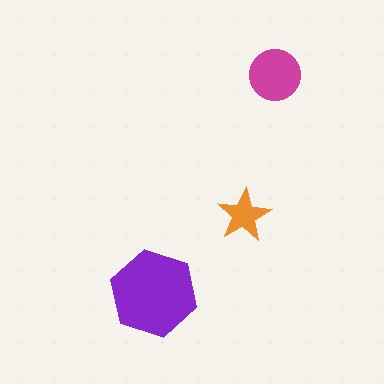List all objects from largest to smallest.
The purple hexagon, the magenta circle, the orange star.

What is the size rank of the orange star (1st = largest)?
3rd.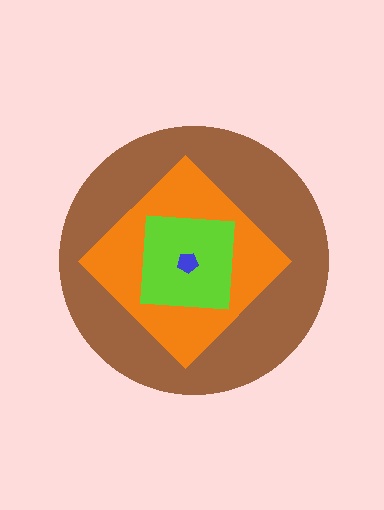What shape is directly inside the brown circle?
The orange diamond.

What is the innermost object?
The blue pentagon.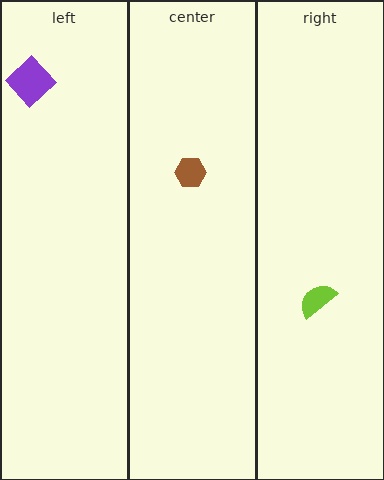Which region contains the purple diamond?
The left region.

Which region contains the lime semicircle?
The right region.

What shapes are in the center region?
The brown hexagon.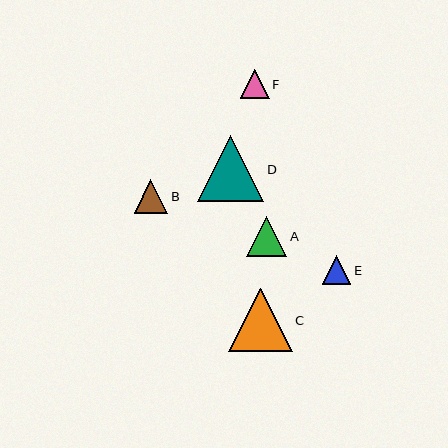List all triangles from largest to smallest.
From largest to smallest: D, C, A, B, E, F.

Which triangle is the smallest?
Triangle F is the smallest with a size of approximately 29 pixels.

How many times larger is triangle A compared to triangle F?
Triangle A is approximately 1.4 times the size of triangle F.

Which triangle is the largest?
Triangle D is the largest with a size of approximately 66 pixels.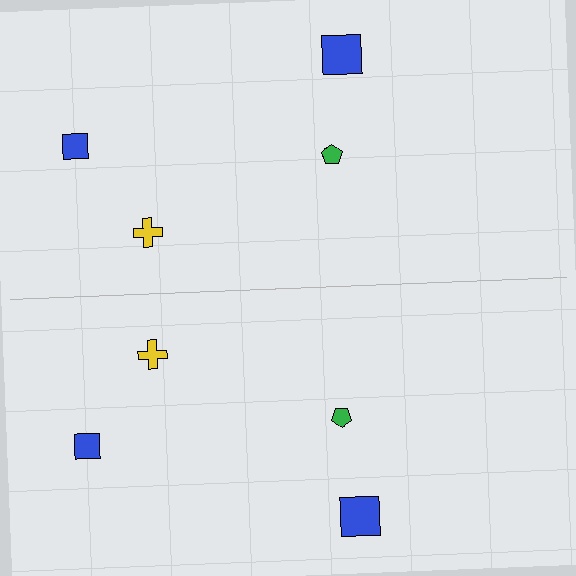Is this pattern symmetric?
Yes, this pattern has bilateral (reflection) symmetry.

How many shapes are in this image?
There are 8 shapes in this image.